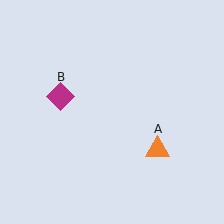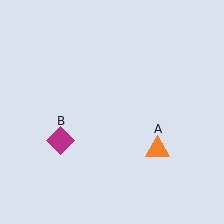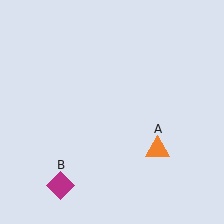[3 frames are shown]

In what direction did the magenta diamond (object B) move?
The magenta diamond (object B) moved down.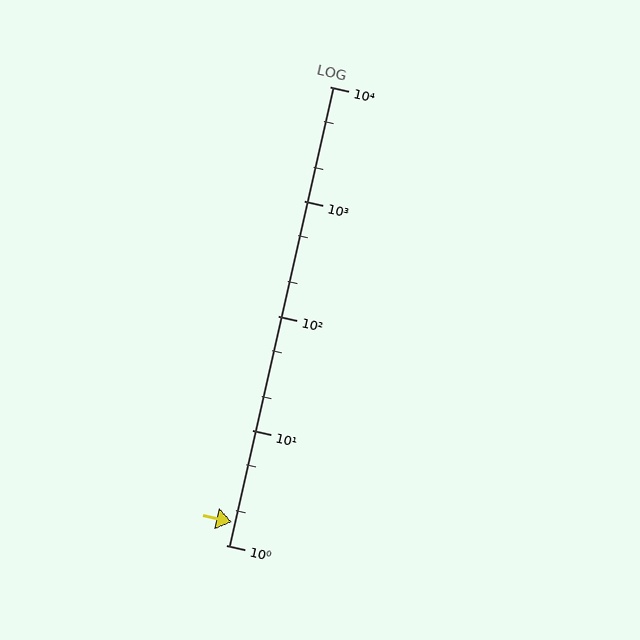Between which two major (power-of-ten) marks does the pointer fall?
The pointer is between 1 and 10.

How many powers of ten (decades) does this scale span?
The scale spans 4 decades, from 1 to 10000.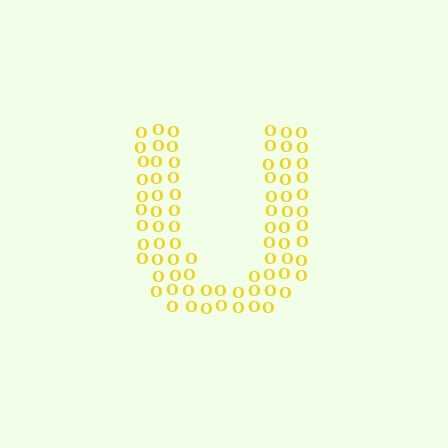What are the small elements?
The small elements are letter O's.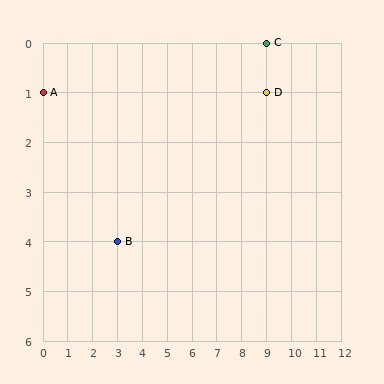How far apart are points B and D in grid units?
Points B and D are 6 columns and 3 rows apart (about 6.7 grid units diagonally).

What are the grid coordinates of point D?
Point D is at grid coordinates (9, 1).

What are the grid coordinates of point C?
Point C is at grid coordinates (9, 0).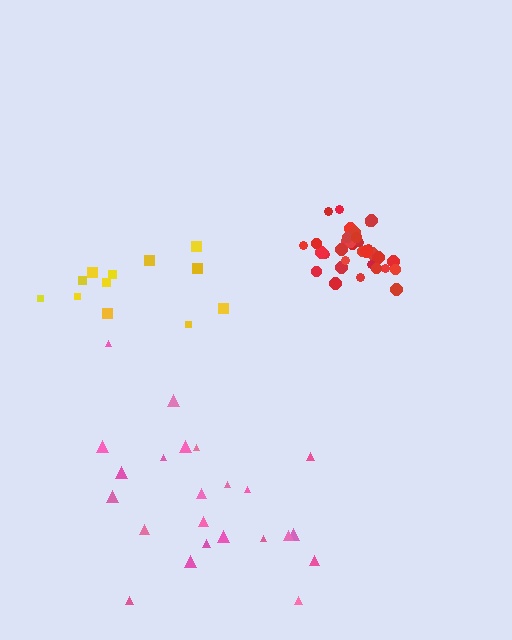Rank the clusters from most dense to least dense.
red, pink, yellow.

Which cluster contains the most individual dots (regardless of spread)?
Red (34).